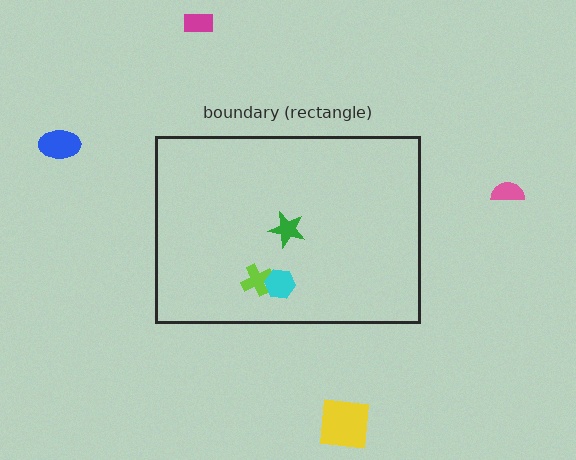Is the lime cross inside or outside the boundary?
Inside.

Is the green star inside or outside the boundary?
Inside.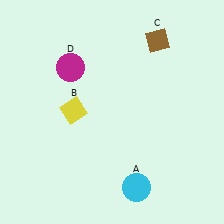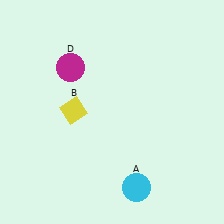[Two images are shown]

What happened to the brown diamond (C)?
The brown diamond (C) was removed in Image 2. It was in the top-right area of Image 1.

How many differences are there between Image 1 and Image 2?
There is 1 difference between the two images.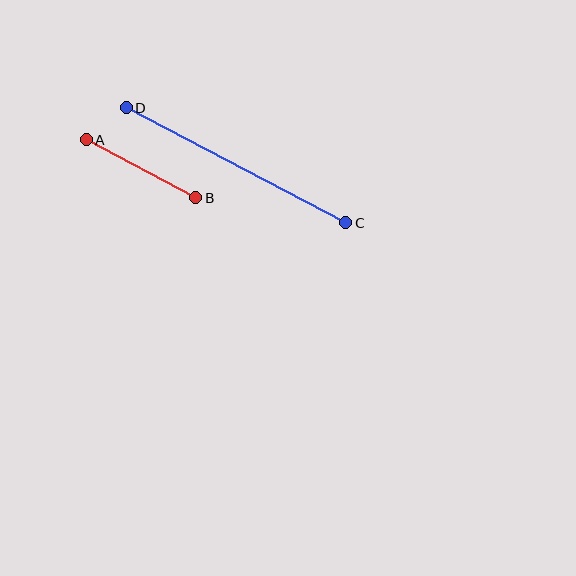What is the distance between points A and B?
The distance is approximately 124 pixels.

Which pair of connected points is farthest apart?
Points C and D are farthest apart.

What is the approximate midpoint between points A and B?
The midpoint is at approximately (141, 169) pixels.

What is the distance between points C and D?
The distance is approximately 248 pixels.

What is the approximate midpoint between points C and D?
The midpoint is at approximately (236, 165) pixels.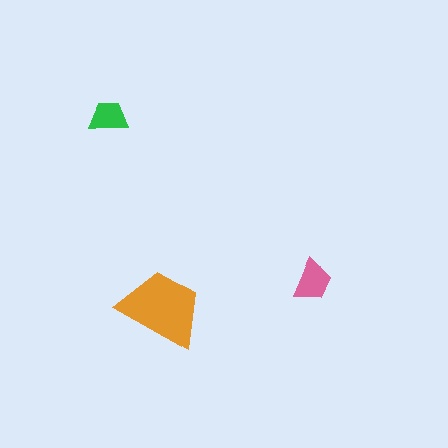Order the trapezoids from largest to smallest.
the orange one, the pink one, the green one.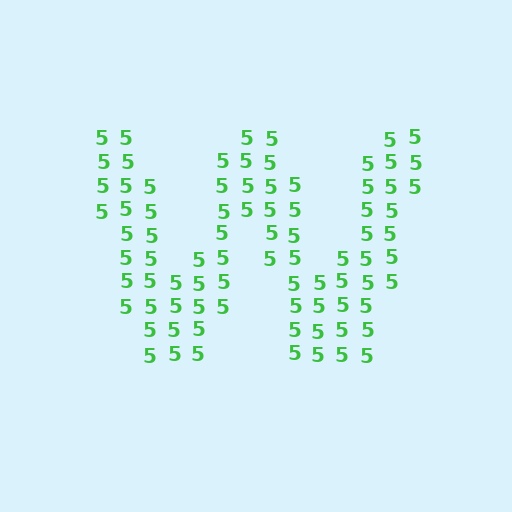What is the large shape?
The large shape is the letter W.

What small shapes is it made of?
It is made of small digit 5's.